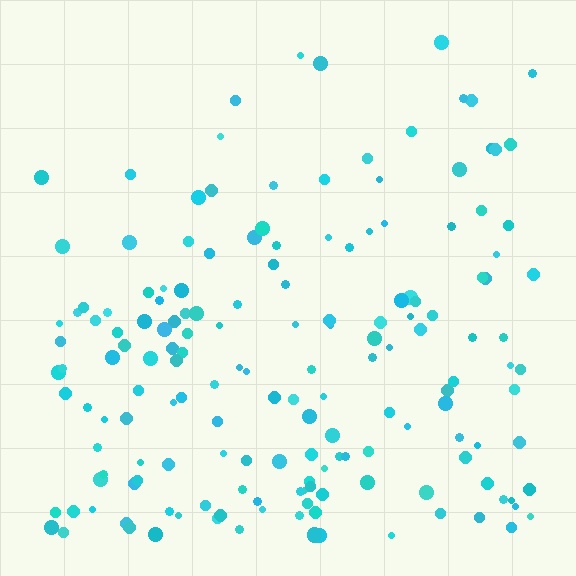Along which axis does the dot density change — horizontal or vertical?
Vertical.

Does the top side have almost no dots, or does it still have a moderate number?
Still a moderate number, just noticeably fewer than the bottom.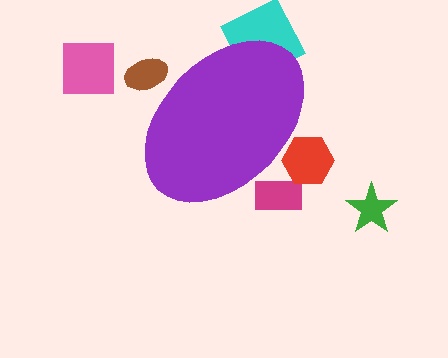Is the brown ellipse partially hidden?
Yes, the brown ellipse is partially hidden behind the purple ellipse.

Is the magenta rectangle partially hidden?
Yes, the magenta rectangle is partially hidden behind the purple ellipse.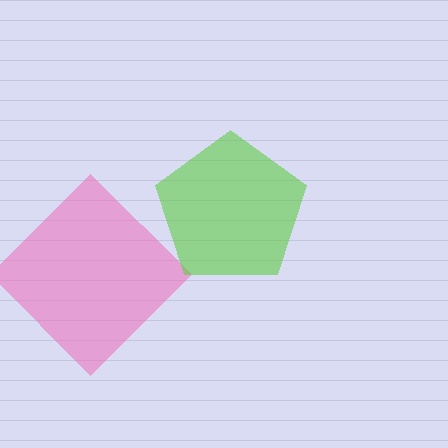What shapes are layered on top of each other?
The layered shapes are: a pink diamond, a lime pentagon.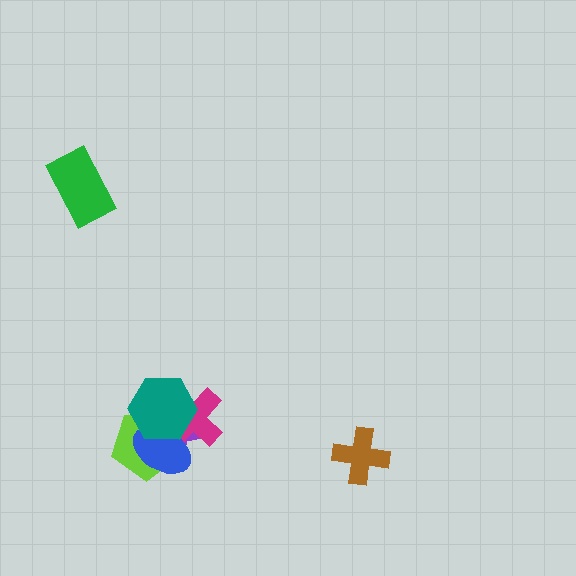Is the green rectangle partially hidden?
No, no other shape covers it.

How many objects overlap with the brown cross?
0 objects overlap with the brown cross.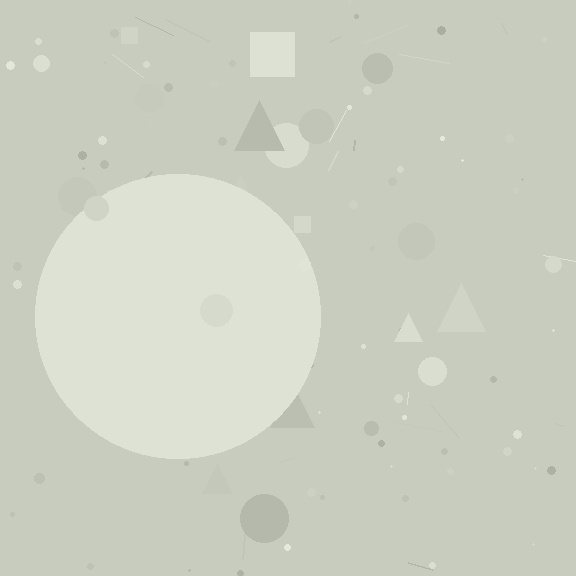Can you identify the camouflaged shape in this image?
The camouflaged shape is a circle.